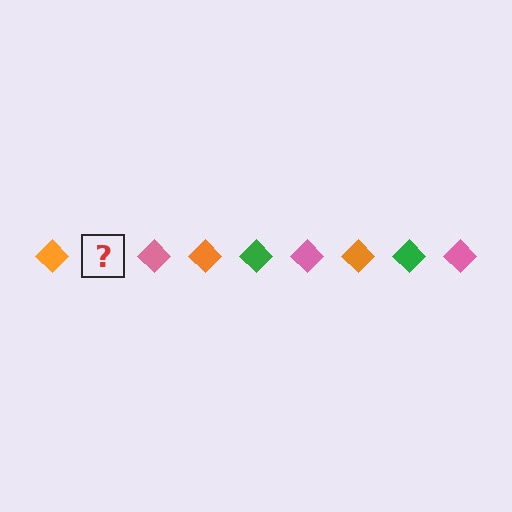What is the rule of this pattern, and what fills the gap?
The rule is that the pattern cycles through orange, green, pink diamonds. The gap should be filled with a green diamond.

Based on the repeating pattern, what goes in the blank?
The blank should be a green diamond.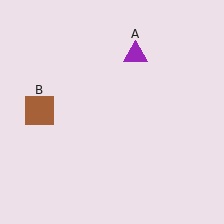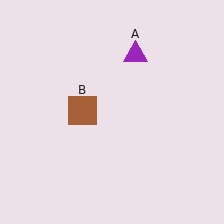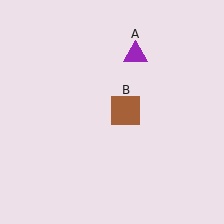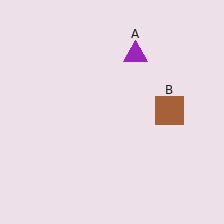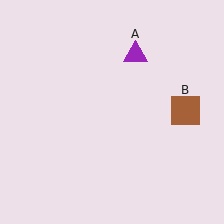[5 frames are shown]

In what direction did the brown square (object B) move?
The brown square (object B) moved right.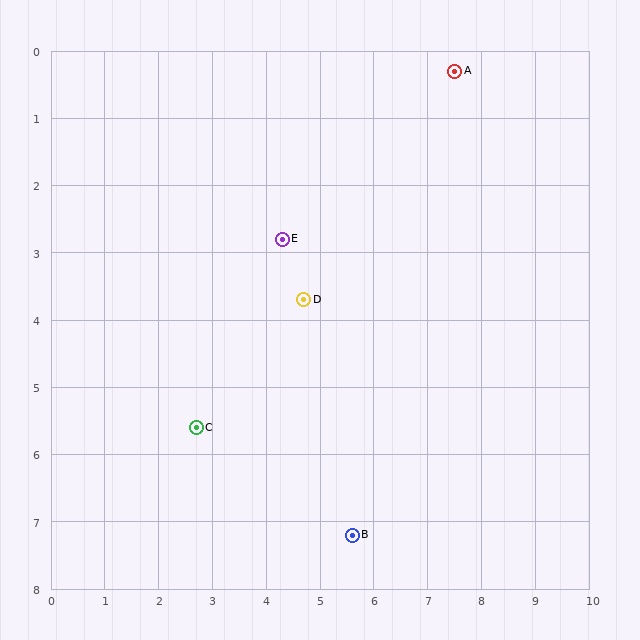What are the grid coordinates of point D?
Point D is at approximately (4.7, 3.7).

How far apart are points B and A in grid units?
Points B and A are about 7.2 grid units apart.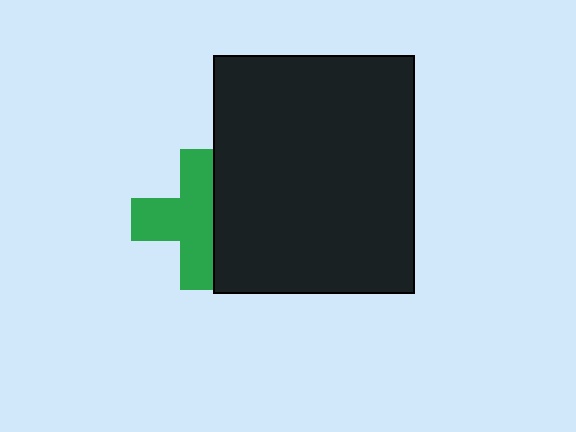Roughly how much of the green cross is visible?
Most of it is visible (roughly 66%).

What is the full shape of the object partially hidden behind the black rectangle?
The partially hidden object is a green cross.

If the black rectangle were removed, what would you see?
You would see the complete green cross.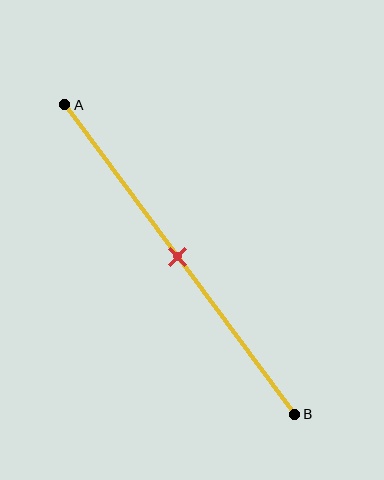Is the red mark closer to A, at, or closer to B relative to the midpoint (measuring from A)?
The red mark is approximately at the midpoint of segment AB.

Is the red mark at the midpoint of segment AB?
Yes, the mark is approximately at the midpoint.